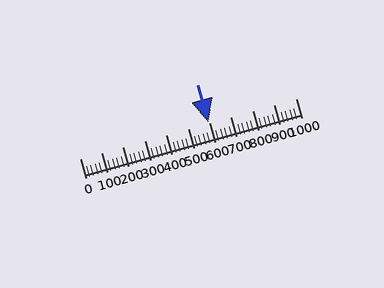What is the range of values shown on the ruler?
The ruler shows values from 0 to 1000.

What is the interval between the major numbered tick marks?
The major tick marks are spaced 100 units apart.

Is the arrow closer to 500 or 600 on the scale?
The arrow is closer to 600.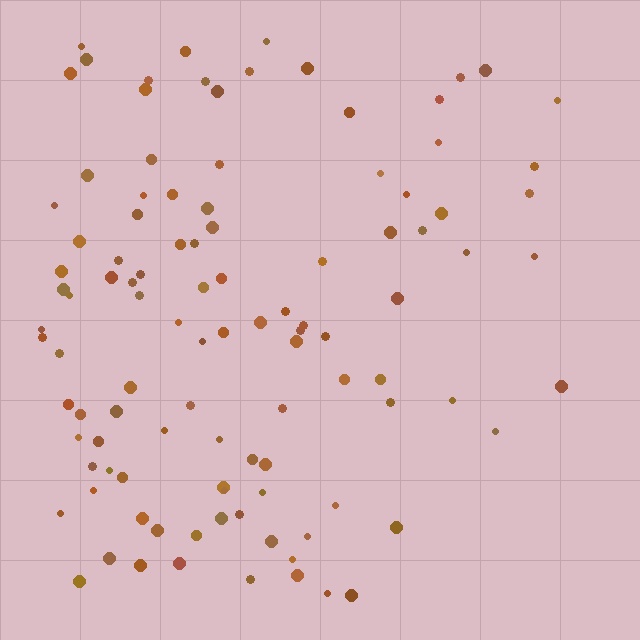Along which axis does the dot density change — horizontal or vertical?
Horizontal.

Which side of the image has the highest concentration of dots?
The left.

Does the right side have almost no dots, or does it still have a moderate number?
Still a moderate number, just noticeably fewer than the left.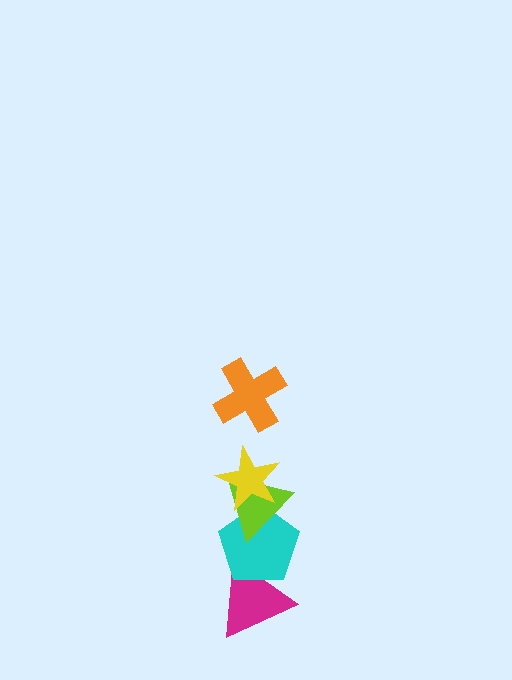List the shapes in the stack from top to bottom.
From top to bottom: the orange cross, the yellow star, the lime triangle, the cyan pentagon, the magenta triangle.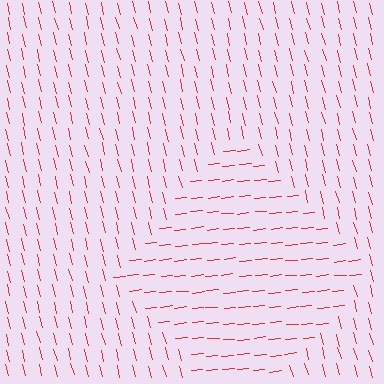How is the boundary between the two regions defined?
The boundary is defined purely by a change in line orientation (approximately 81 degrees difference). All lines are the same color and thickness.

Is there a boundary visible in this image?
Yes, there is a texture boundary formed by a change in line orientation.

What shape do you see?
I see a diamond.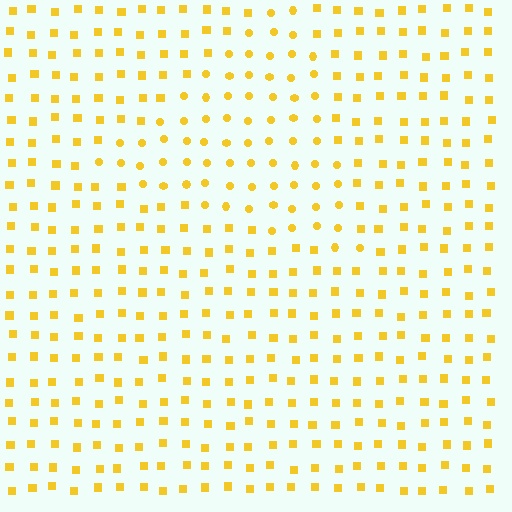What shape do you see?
I see a triangle.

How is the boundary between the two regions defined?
The boundary is defined by a change in element shape: circles inside vs. squares outside. All elements share the same color and spacing.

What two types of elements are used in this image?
The image uses circles inside the triangle region and squares outside it.